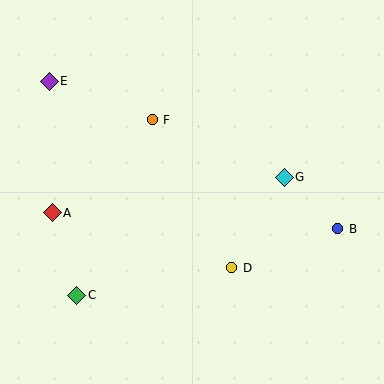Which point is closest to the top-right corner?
Point G is closest to the top-right corner.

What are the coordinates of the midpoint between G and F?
The midpoint between G and F is at (218, 149).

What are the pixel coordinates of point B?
Point B is at (338, 229).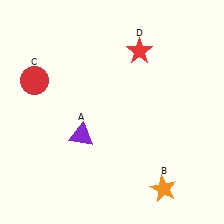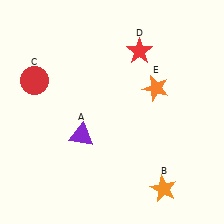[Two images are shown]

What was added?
An orange star (E) was added in Image 2.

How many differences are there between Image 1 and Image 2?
There is 1 difference between the two images.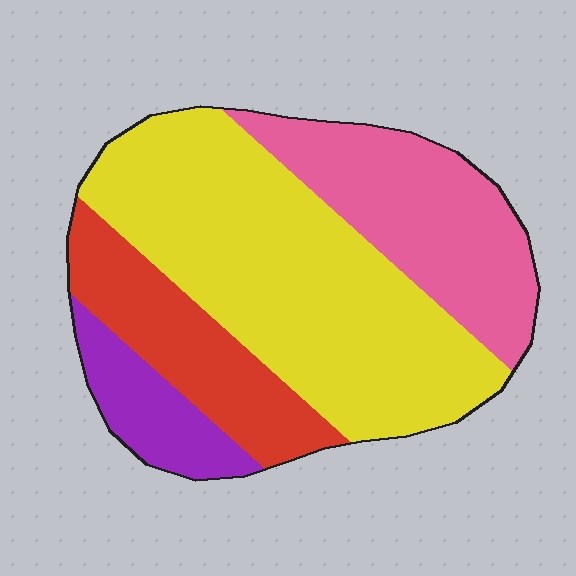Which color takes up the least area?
Purple, at roughly 10%.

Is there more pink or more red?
Pink.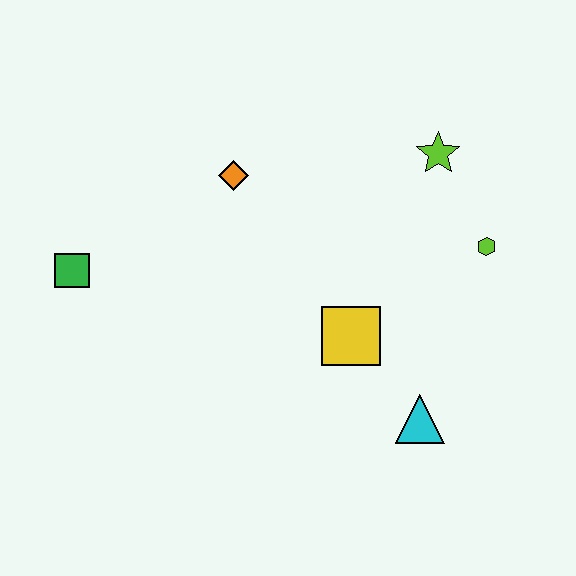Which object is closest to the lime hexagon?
The lime star is closest to the lime hexagon.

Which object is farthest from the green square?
The lime hexagon is farthest from the green square.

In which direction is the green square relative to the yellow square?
The green square is to the left of the yellow square.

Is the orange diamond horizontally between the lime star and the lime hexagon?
No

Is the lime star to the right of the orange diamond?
Yes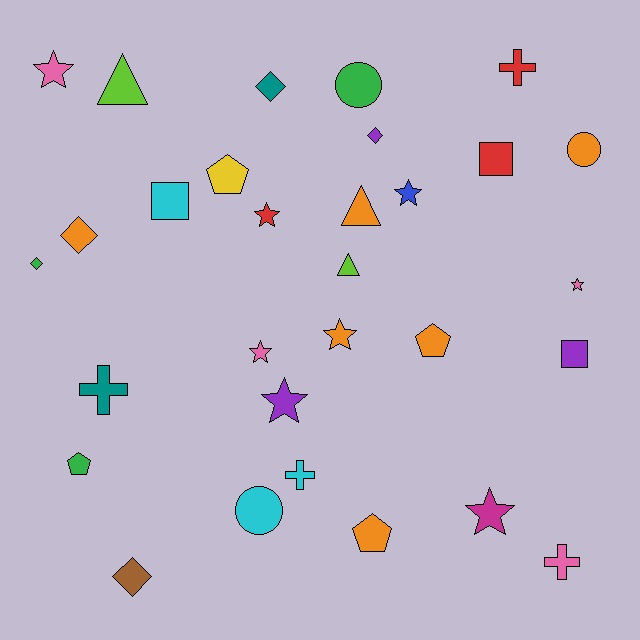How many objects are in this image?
There are 30 objects.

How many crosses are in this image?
There are 4 crosses.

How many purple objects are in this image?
There are 3 purple objects.